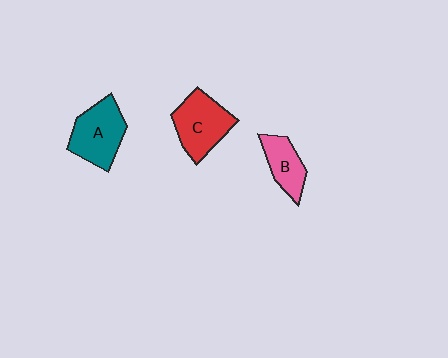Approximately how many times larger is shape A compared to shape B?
Approximately 1.5 times.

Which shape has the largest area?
Shape A (teal).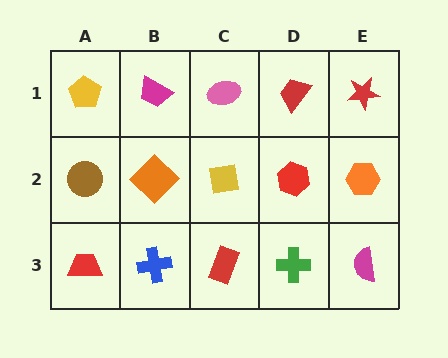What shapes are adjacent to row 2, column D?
A red trapezoid (row 1, column D), a green cross (row 3, column D), a yellow square (row 2, column C), an orange hexagon (row 2, column E).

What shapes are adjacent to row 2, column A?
A yellow pentagon (row 1, column A), a red trapezoid (row 3, column A), an orange diamond (row 2, column B).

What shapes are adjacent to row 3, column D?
A red hexagon (row 2, column D), a red rectangle (row 3, column C), a magenta semicircle (row 3, column E).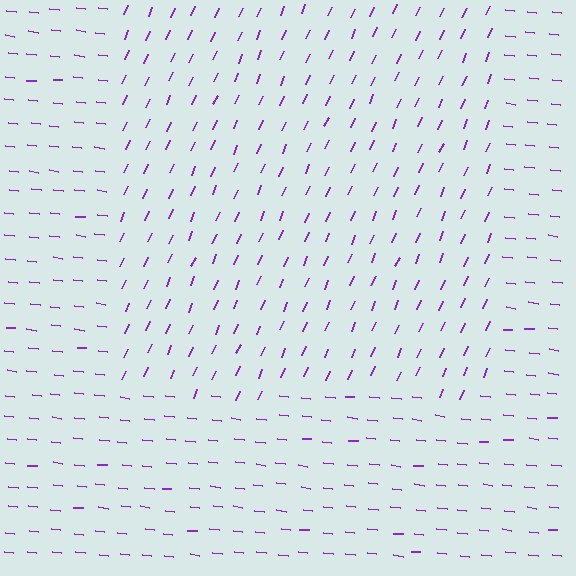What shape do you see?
I see a rectangle.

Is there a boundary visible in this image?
Yes, there is a texture boundary formed by a change in line orientation.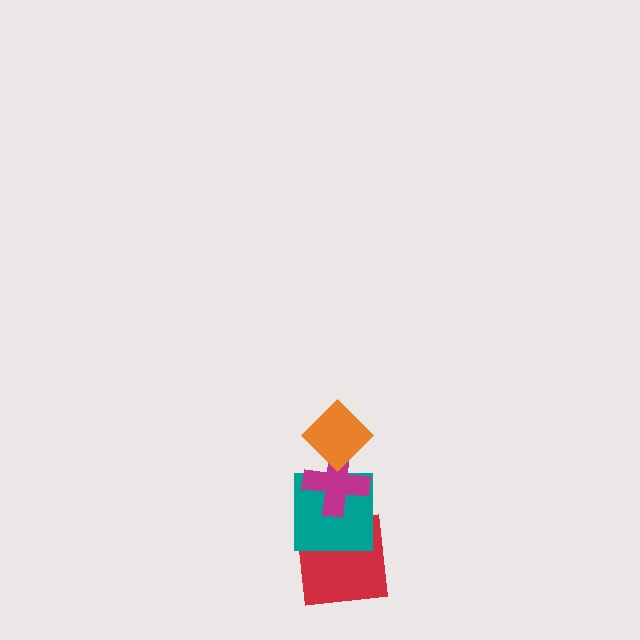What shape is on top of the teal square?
The magenta cross is on top of the teal square.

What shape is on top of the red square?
The teal square is on top of the red square.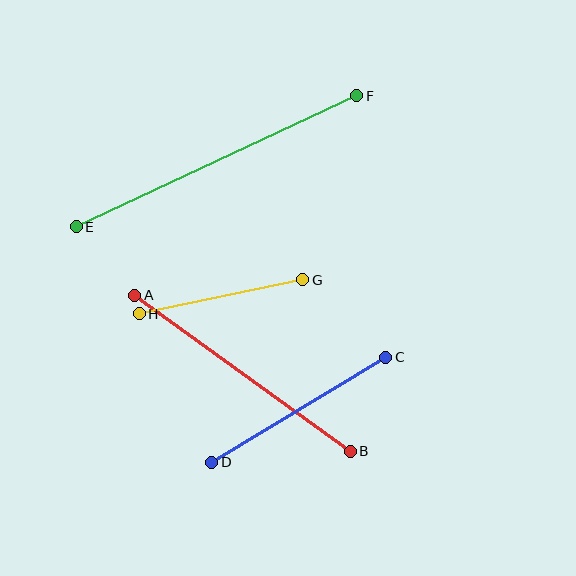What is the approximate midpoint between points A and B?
The midpoint is at approximately (243, 373) pixels.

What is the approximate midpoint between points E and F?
The midpoint is at approximately (217, 161) pixels.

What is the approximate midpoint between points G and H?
The midpoint is at approximately (221, 297) pixels.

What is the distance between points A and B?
The distance is approximately 266 pixels.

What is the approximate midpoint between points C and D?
The midpoint is at approximately (299, 410) pixels.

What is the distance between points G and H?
The distance is approximately 167 pixels.